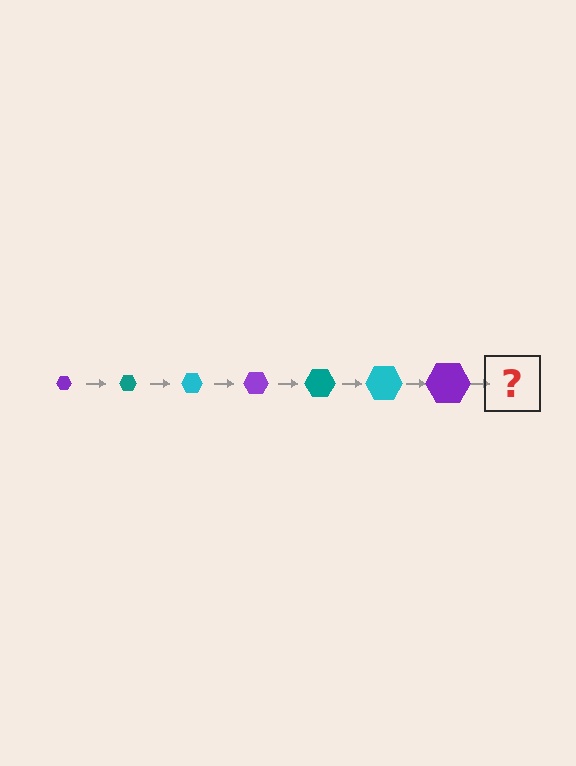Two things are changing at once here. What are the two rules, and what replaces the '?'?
The two rules are that the hexagon grows larger each step and the color cycles through purple, teal, and cyan. The '?' should be a teal hexagon, larger than the previous one.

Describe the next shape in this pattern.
It should be a teal hexagon, larger than the previous one.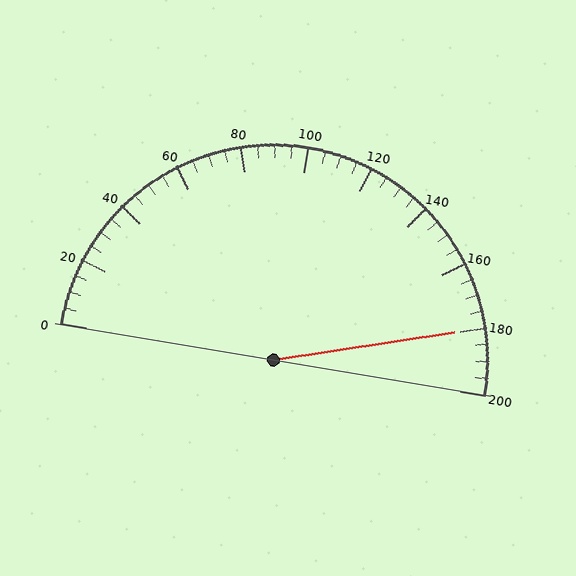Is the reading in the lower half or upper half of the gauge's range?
The reading is in the upper half of the range (0 to 200).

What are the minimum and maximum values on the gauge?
The gauge ranges from 0 to 200.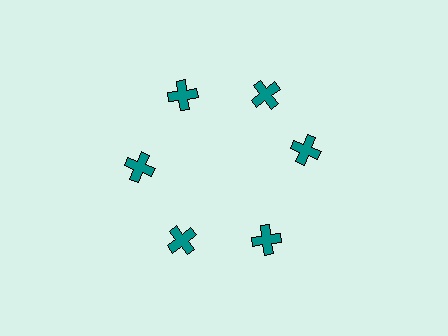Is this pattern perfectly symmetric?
No. The 6 teal crosses are arranged in a ring, but one element near the 3 o'clock position is rotated out of alignment along the ring, breaking the 6-fold rotational symmetry.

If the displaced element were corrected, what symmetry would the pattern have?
It would have 6-fold rotational symmetry — the pattern would map onto itself every 60 degrees.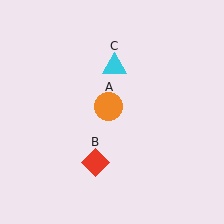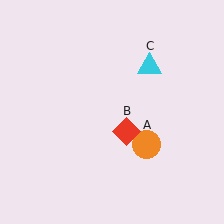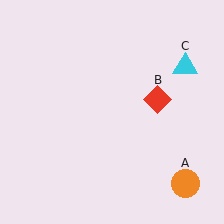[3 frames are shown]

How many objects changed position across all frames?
3 objects changed position: orange circle (object A), red diamond (object B), cyan triangle (object C).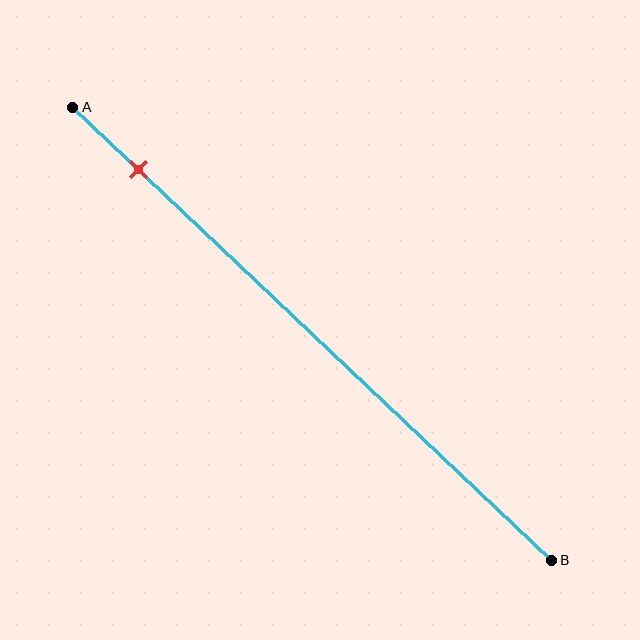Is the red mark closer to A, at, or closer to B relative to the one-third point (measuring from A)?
The red mark is closer to point A than the one-third point of segment AB.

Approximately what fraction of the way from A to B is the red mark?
The red mark is approximately 15% of the way from A to B.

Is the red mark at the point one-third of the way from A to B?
No, the mark is at about 15% from A, not at the 33% one-third point.